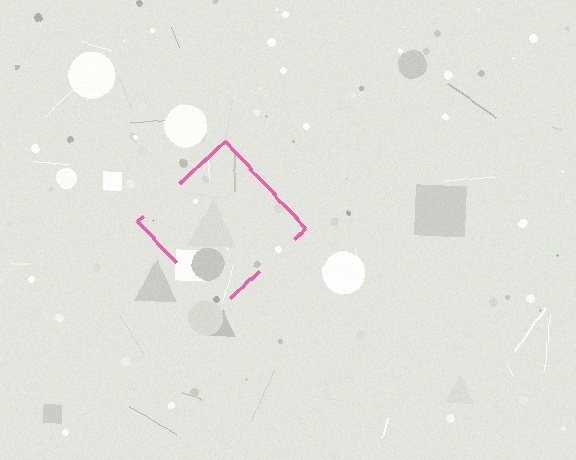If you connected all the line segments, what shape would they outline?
They would outline a diamond.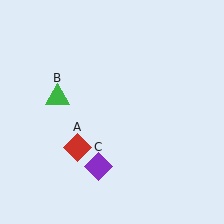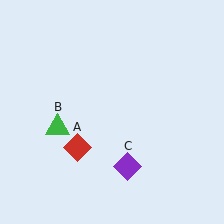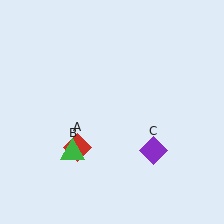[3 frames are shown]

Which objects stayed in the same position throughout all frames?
Red diamond (object A) remained stationary.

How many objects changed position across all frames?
2 objects changed position: green triangle (object B), purple diamond (object C).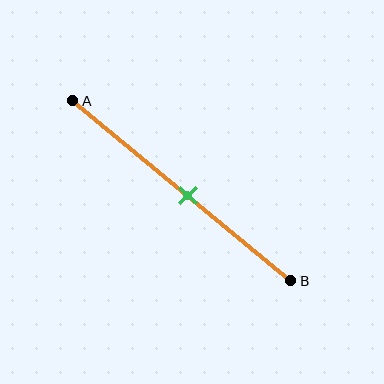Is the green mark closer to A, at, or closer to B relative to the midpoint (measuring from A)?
The green mark is approximately at the midpoint of segment AB.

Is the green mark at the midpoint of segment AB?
Yes, the mark is approximately at the midpoint.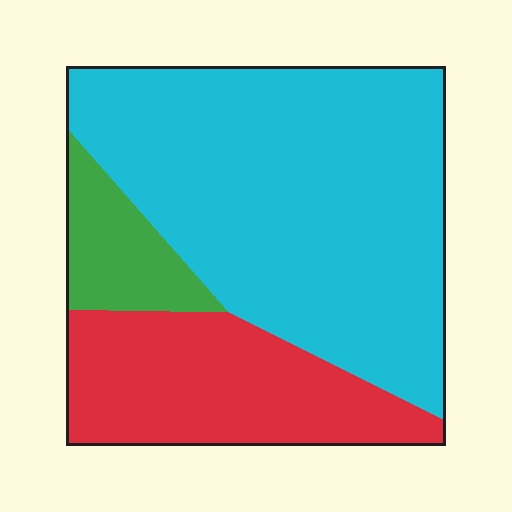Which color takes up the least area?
Green, at roughly 10%.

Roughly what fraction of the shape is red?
Red takes up between a sixth and a third of the shape.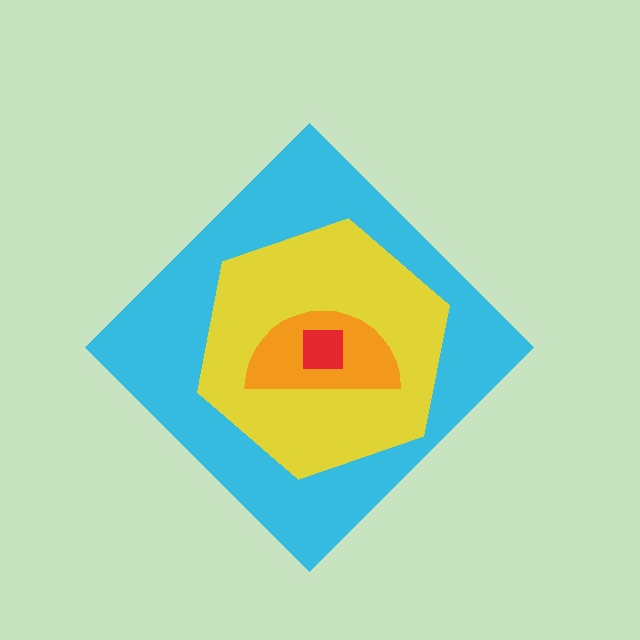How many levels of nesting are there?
4.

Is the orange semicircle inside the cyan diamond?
Yes.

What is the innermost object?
The red square.